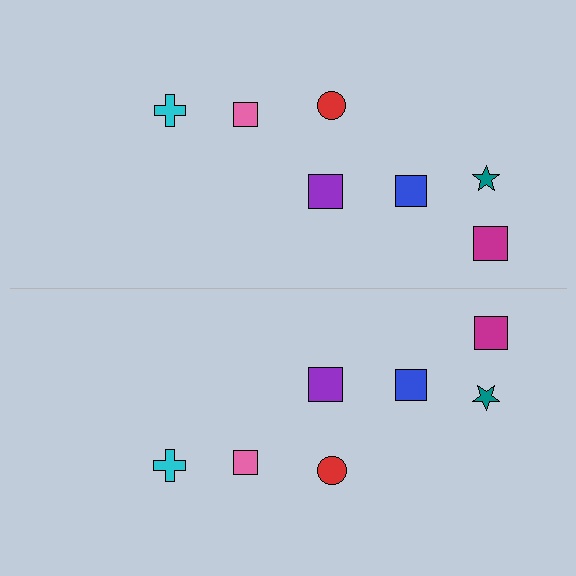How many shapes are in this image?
There are 14 shapes in this image.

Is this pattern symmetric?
Yes, this pattern has bilateral (reflection) symmetry.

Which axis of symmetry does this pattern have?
The pattern has a horizontal axis of symmetry running through the center of the image.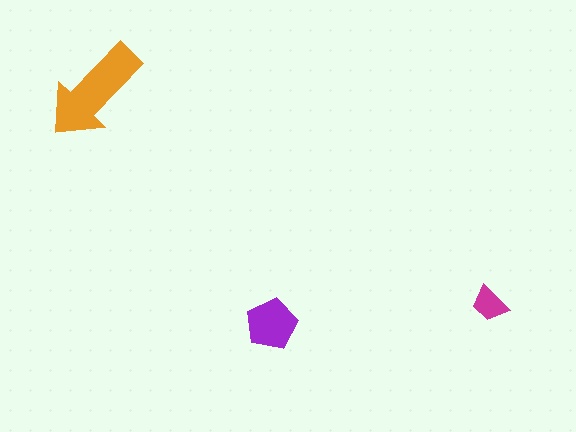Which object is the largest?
The orange arrow.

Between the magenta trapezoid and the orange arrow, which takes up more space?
The orange arrow.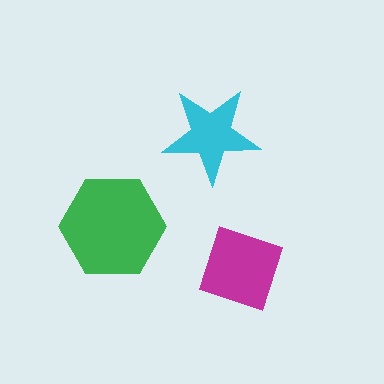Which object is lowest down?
The magenta diamond is bottommost.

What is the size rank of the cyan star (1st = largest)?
3rd.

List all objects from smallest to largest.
The cyan star, the magenta diamond, the green hexagon.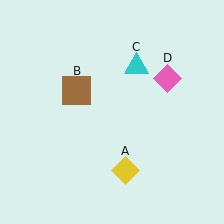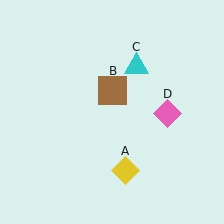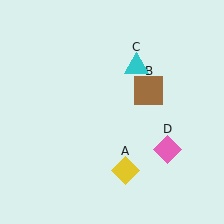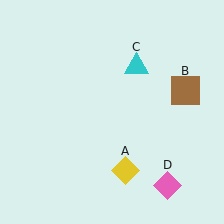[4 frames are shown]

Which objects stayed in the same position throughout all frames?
Yellow diamond (object A) and cyan triangle (object C) remained stationary.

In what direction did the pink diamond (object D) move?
The pink diamond (object D) moved down.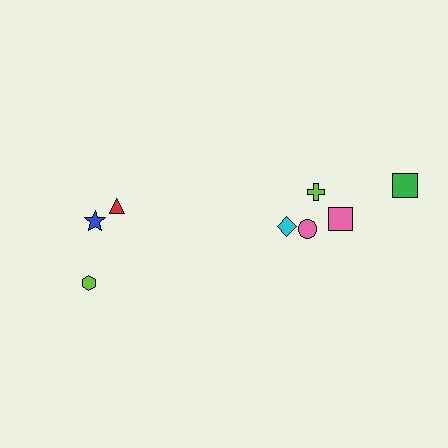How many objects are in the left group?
There are 3 objects.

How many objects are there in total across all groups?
There are 8 objects.